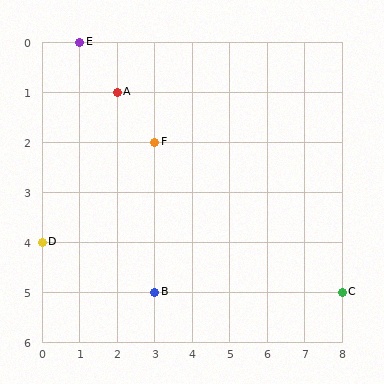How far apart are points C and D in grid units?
Points C and D are 8 columns and 1 row apart (about 8.1 grid units diagonally).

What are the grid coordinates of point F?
Point F is at grid coordinates (3, 2).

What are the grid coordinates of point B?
Point B is at grid coordinates (3, 5).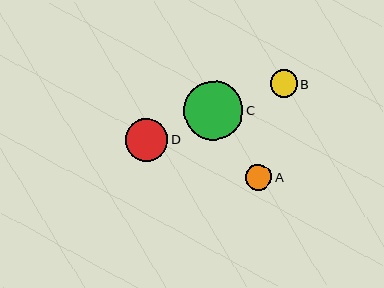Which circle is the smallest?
Circle A is the smallest with a size of approximately 26 pixels.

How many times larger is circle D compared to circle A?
Circle D is approximately 1.6 times the size of circle A.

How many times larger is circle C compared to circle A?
Circle C is approximately 2.3 times the size of circle A.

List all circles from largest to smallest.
From largest to smallest: C, D, B, A.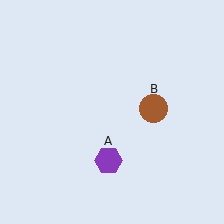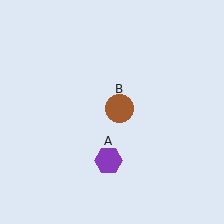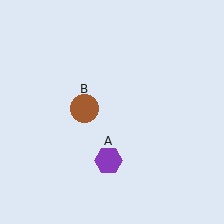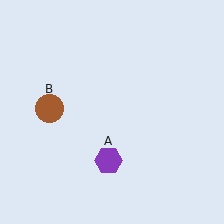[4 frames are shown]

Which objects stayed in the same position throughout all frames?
Purple hexagon (object A) remained stationary.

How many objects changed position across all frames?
1 object changed position: brown circle (object B).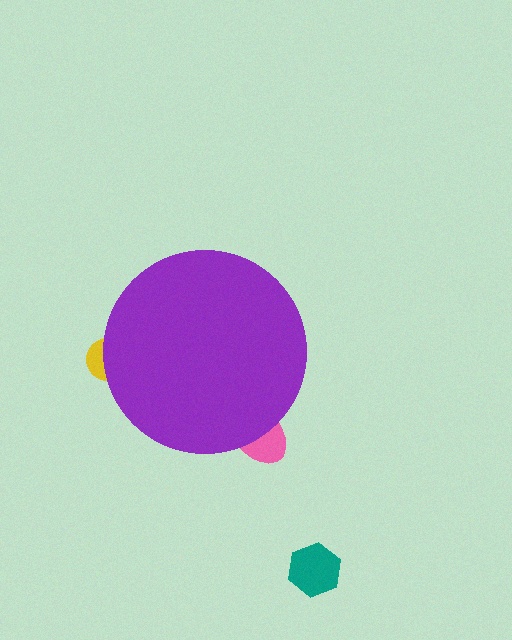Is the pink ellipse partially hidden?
Yes, the pink ellipse is partially hidden behind the purple circle.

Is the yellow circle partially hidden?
Yes, the yellow circle is partially hidden behind the purple circle.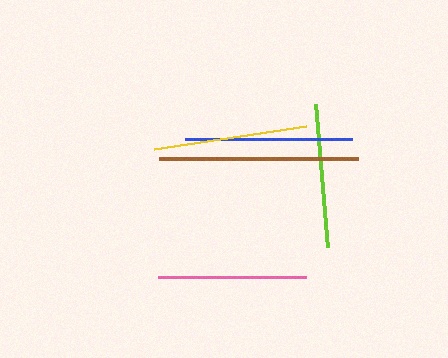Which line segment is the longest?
The brown line is the longest at approximately 199 pixels.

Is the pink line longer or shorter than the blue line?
The blue line is longer than the pink line.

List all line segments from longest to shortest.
From longest to shortest: brown, blue, yellow, pink, lime.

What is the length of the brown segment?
The brown segment is approximately 199 pixels long.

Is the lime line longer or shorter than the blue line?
The blue line is longer than the lime line.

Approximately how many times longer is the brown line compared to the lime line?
The brown line is approximately 1.4 times the length of the lime line.